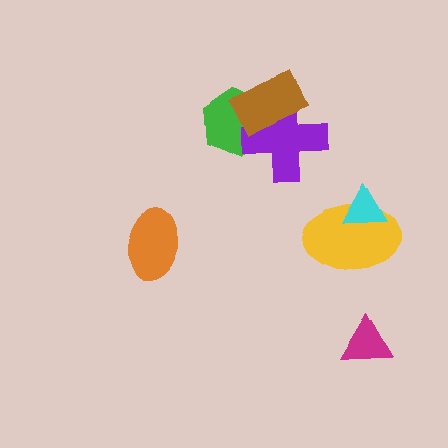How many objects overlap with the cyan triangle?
1 object overlaps with the cyan triangle.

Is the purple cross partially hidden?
Yes, it is partially covered by another shape.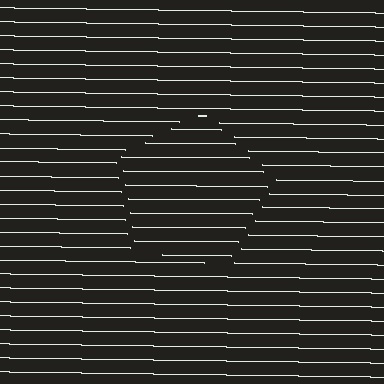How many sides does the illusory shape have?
5 sides — the line-ends trace a pentagon.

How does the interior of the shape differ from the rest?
The interior of the shape contains the same grating, shifted by half a period — the contour is defined by the phase discontinuity where line-ends from the inner and outer gratings abut.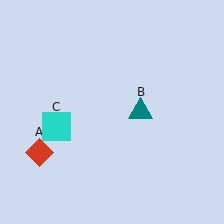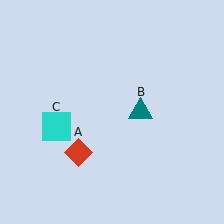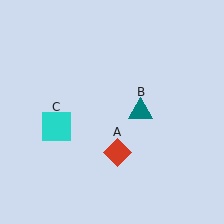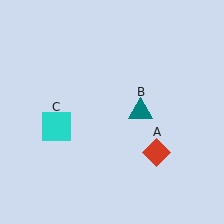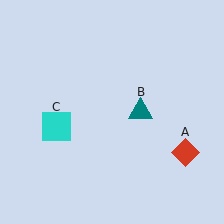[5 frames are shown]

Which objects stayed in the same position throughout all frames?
Teal triangle (object B) and cyan square (object C) remained stationary.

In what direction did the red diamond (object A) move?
The red diamond (object A) moved right.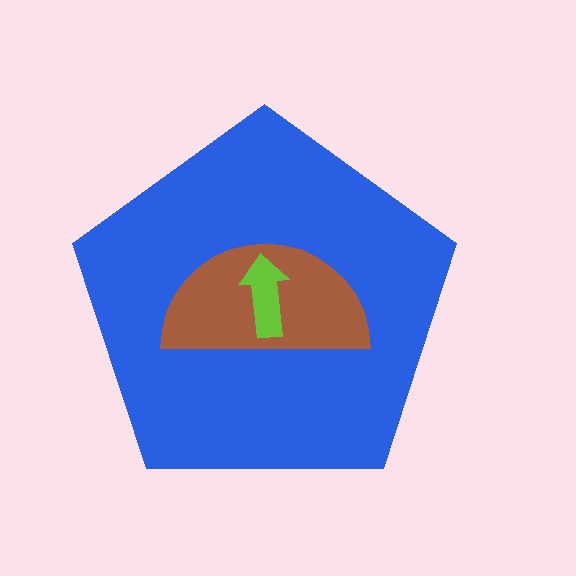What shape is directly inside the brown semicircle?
The lime arrow.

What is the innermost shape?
The lime arrow.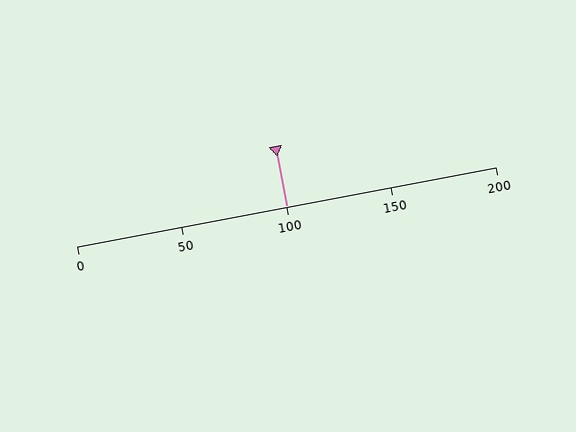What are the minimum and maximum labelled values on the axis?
The axis runs from 0 to 200.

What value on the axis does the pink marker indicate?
The marker indicates approximately 100.